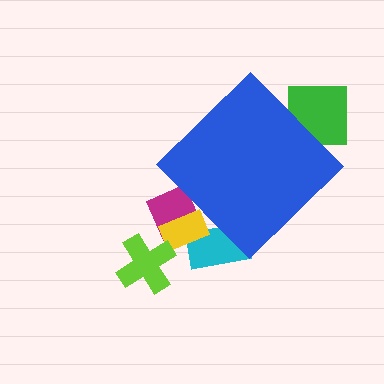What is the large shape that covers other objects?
A blue diamond.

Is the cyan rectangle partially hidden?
Yes, the cyan rectangle is partially hidden behind the blue diamond.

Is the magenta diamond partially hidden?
Yes, the magenta diamond is partially hidden behind the blue diamond.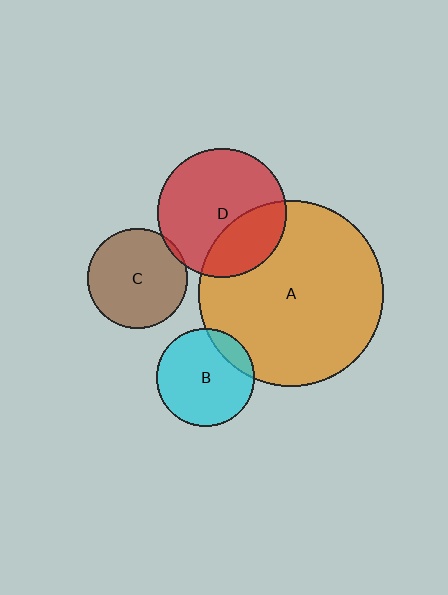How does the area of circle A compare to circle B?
Approximately 3.6 times.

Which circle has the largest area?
Circle A (orange).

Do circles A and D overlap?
Yes.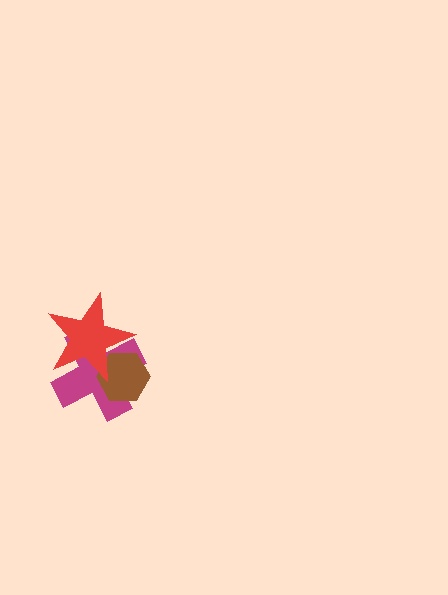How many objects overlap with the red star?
2 objects overlap with the red star.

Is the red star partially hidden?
No, no other shape covers it.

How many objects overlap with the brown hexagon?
2 objects overlap with the brown hexagon.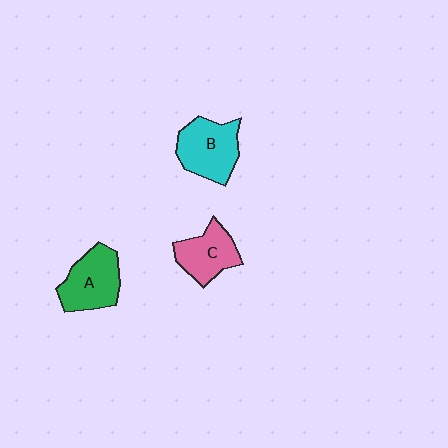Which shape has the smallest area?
Shape C (pink).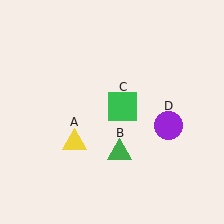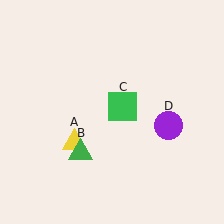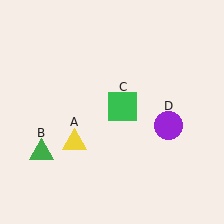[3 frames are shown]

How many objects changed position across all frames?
1 object changed position: green triangle (object B).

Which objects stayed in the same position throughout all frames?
Yellow triangle (object A) and green square (object C) and purple circle (object D) remained stationary.